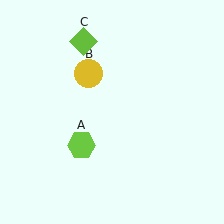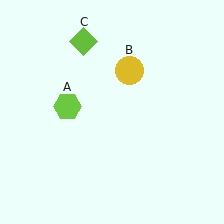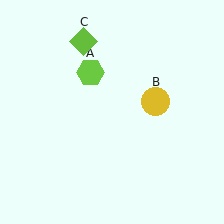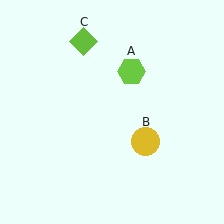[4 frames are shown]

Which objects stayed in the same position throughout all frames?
Lime diamond (object C) remained stationary.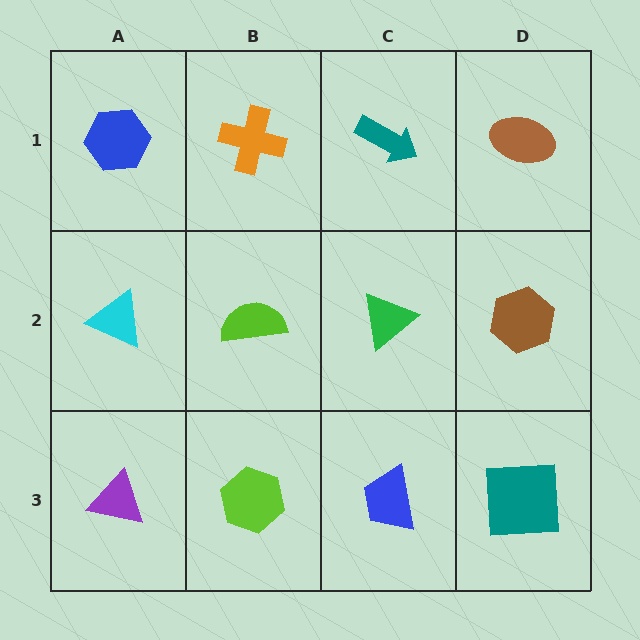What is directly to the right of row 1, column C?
A brown ellipse.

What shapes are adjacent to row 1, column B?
A lime semicircle (row 2, column B), a blue hexagon (row 1, column A), a teal arrow (row 1, column C).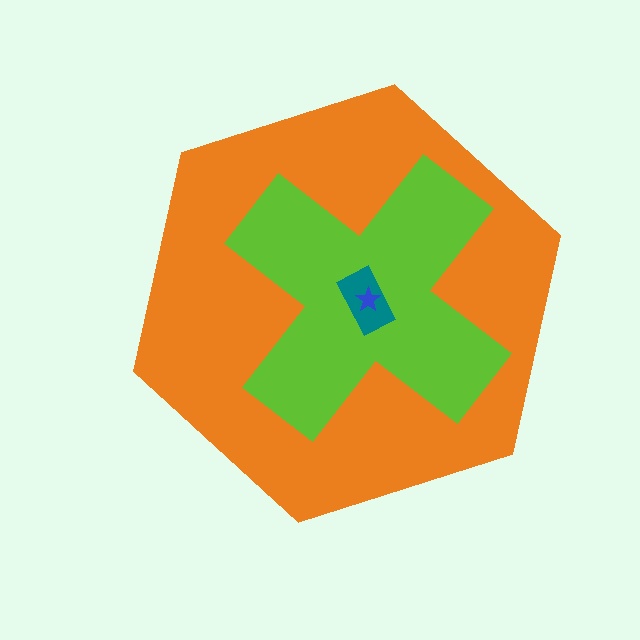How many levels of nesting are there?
4.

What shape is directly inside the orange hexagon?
The lime cross.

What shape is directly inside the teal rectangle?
The blue star.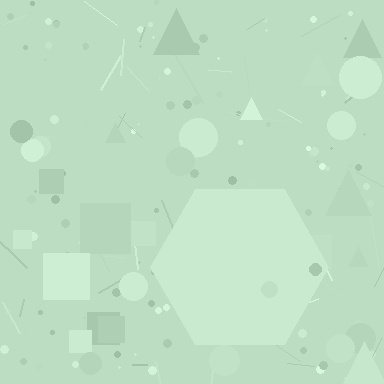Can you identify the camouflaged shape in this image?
The camouflaged shape is a hexagon.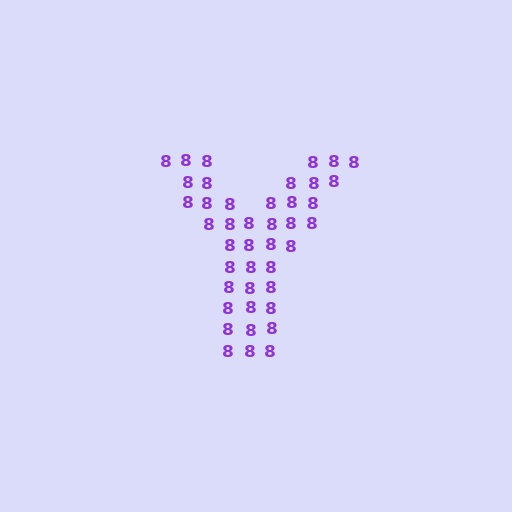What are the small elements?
The small elements are digit 8's.